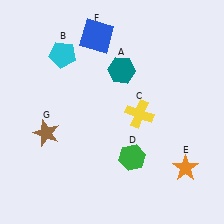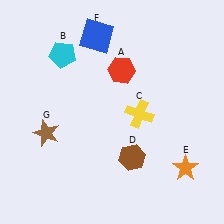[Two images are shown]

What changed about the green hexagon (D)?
In Image 1, D is green. In Image 2, it changed to brown.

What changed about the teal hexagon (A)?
In Image 1, A is teal. In Image 2, it changed to red.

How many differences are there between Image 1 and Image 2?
There are 2 differences between the two images.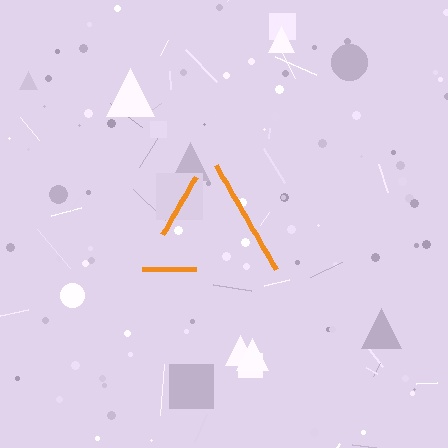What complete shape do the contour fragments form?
The contour fragments form a triangle.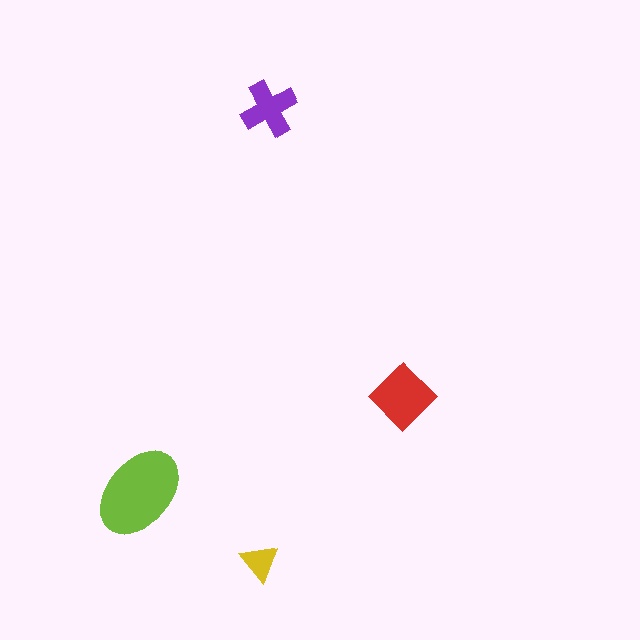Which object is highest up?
The purple cross is topmost.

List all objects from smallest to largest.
The yellow triangle, the purple cross, the red diamond, the lime ellipse.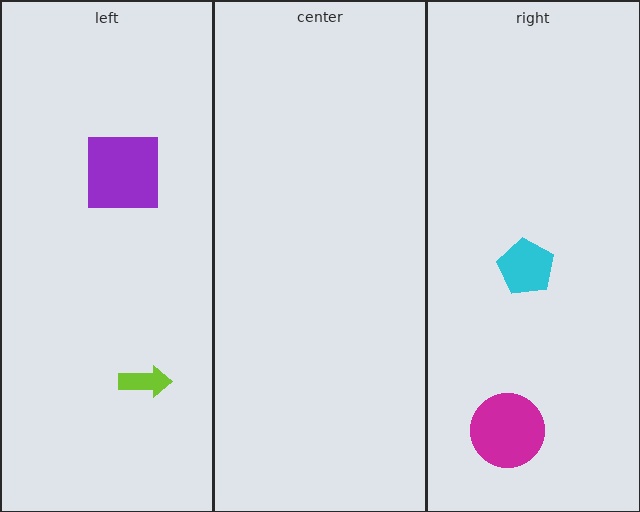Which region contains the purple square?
The left region.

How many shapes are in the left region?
2.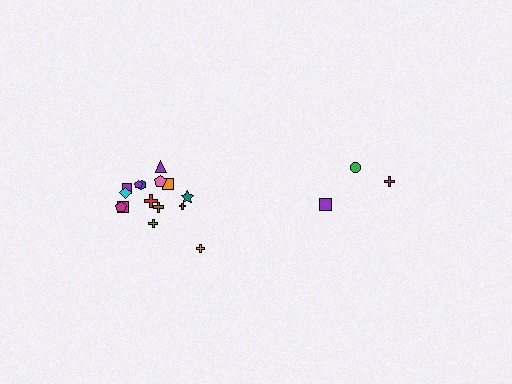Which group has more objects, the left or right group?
The left group.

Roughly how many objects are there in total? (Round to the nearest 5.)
Roughly 20 objects in total.